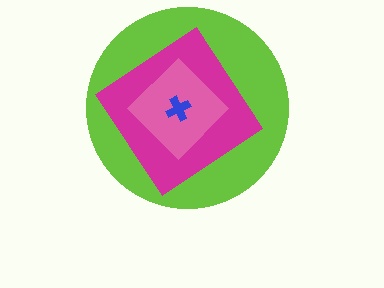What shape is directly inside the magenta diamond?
The pink diamond.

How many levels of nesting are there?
4.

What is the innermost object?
The blue cross.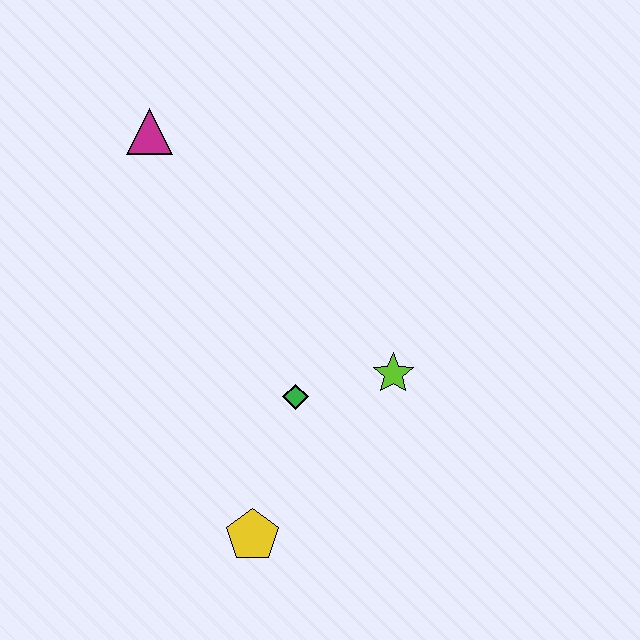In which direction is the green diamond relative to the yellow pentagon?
The green diamond is above the yellow pentagon.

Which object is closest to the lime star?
The green diamond is closest to the lime star.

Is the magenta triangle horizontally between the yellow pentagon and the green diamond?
No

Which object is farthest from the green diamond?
The magenta triangle is farthest from the green diamond.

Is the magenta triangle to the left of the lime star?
Yes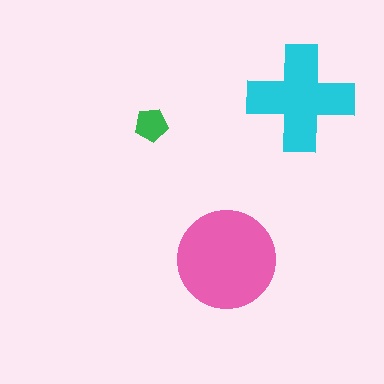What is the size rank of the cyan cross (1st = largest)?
2nd.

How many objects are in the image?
There are 3 objects in the image.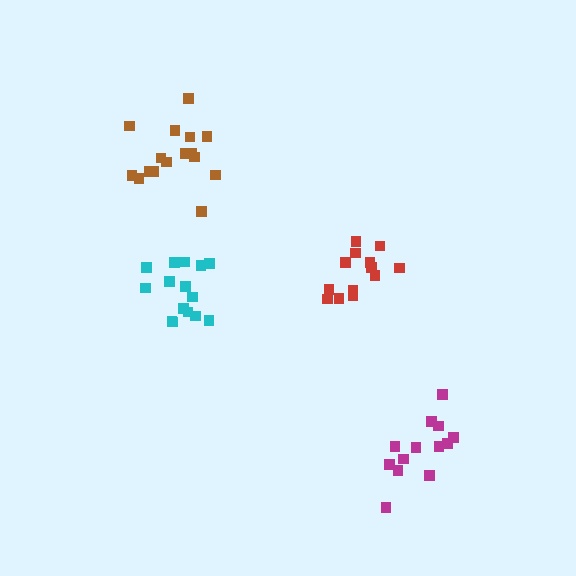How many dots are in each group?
Group 1: 13 dots, Group 2: 16 dots, Group 3: 13 dots, Group 4: 15 dots (57 total).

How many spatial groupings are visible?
There are 4 spatial groupings.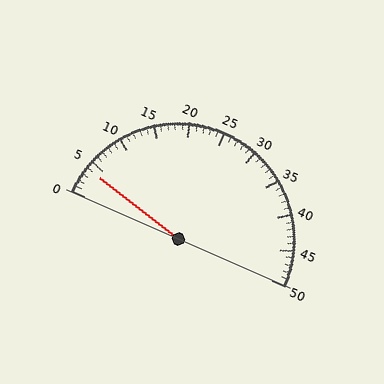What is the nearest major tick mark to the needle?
The nearest major tick mark is 5.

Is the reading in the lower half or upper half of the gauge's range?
The reading is in the lower half of the range (0 to 50).